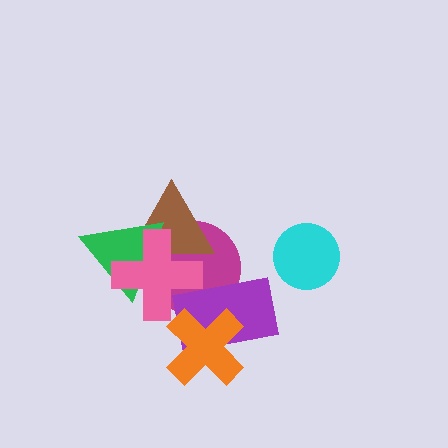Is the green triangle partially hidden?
Yes, it is partially covered by another shape.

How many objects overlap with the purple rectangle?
3 objects overlap with the purple rectangle.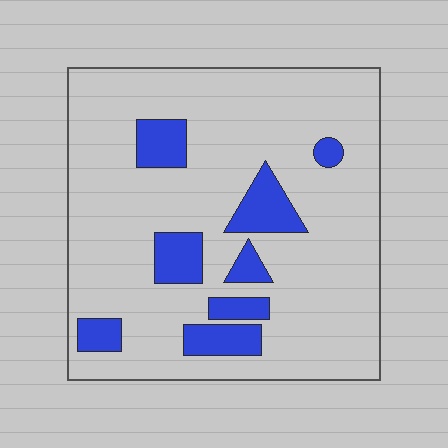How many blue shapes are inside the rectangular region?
8.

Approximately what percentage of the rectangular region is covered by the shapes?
Approximately 15%.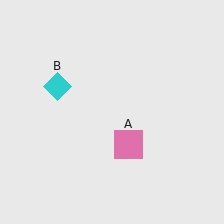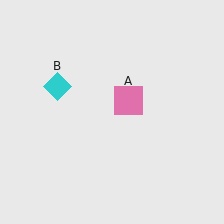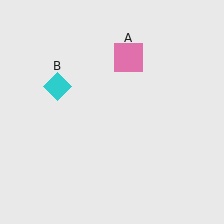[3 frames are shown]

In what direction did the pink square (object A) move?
The pink square (object A) moved up.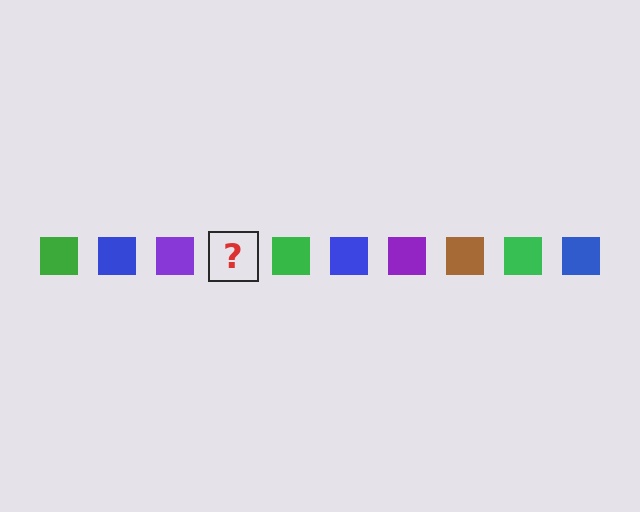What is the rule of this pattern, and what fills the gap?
The rule is that the pattern cycles through green, blue, purple, brown squares. The gap should be filled with a brown square.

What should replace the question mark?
The question mark should be replaced with a brown square.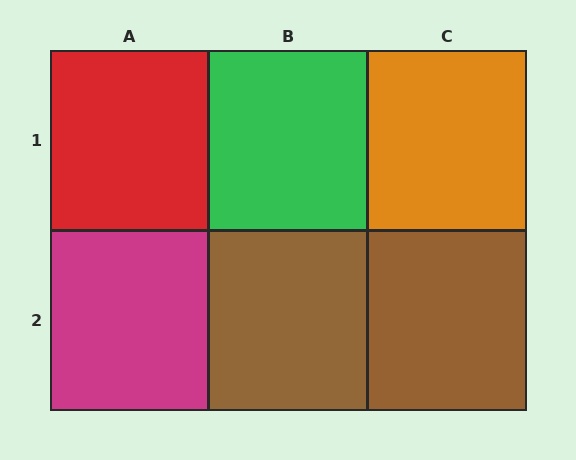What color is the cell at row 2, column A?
Magenta.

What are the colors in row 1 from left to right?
Red, green, orange.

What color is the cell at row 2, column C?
Brown.